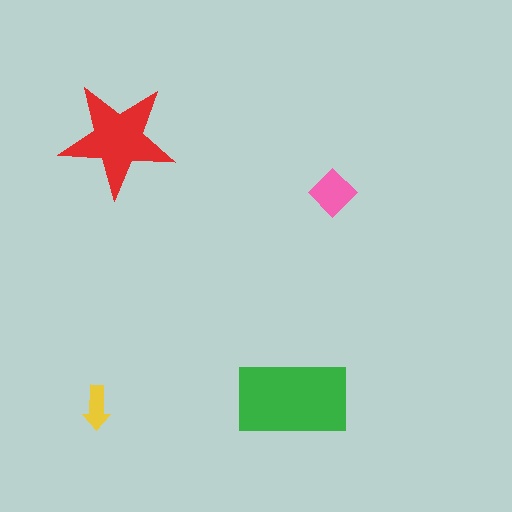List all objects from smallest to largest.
The yellow arrow, the pink diamond, the red star, the green rectangle.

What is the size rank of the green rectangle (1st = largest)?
1st.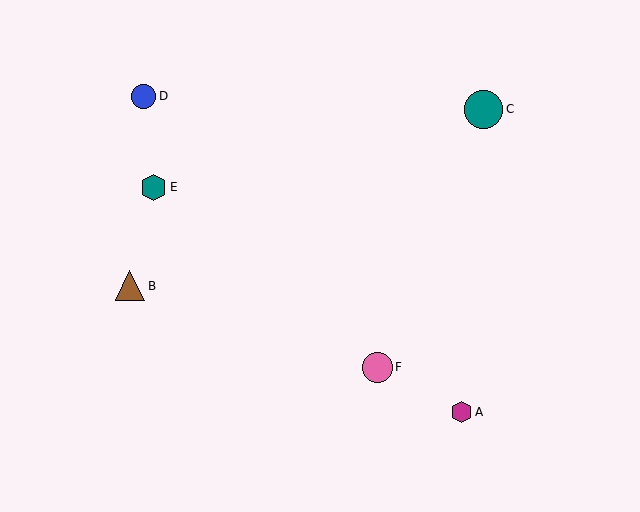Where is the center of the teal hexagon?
The center of the teal hexagon is at (153, 187).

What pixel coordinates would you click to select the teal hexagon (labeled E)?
Click at (153, 187) to select the teal hexagon E.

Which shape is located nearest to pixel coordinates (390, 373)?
The pink circle (labeled F) at (377, 367) is nearest to that location.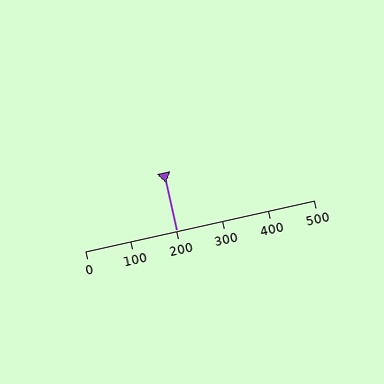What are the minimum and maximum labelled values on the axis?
The axis runs from 0 to 500.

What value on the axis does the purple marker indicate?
The marker indicates approximately 200.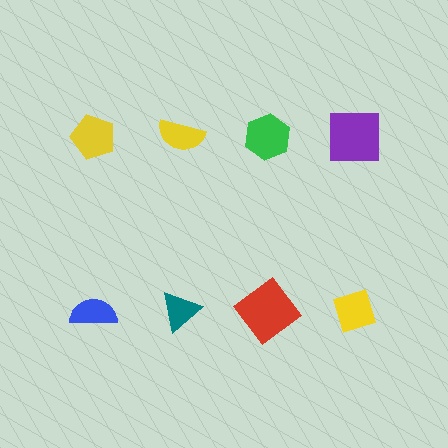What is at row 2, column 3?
A red diamond.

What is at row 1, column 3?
A green hexagon.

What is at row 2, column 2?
A teal triangle.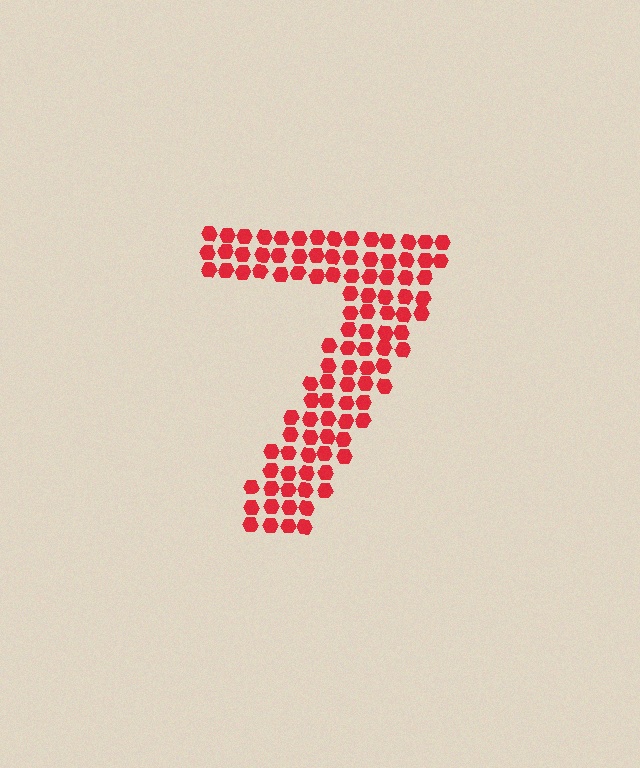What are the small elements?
The small elements are hexagons.